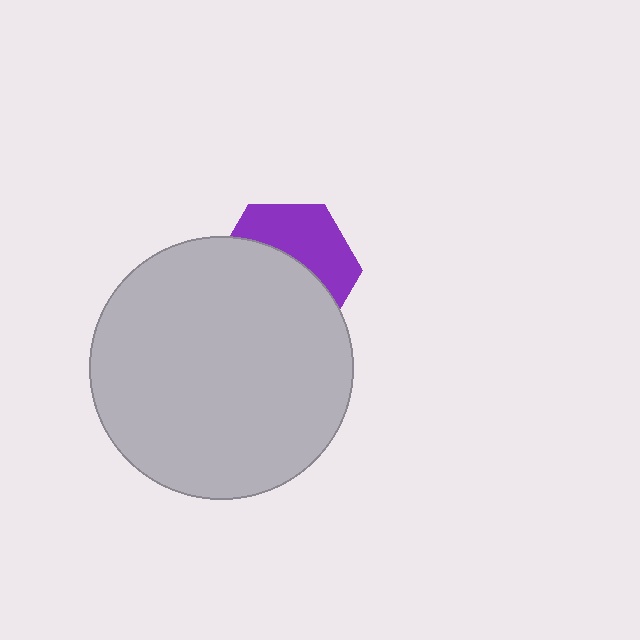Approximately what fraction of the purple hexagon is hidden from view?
Roughly 57% of the purple hexagon is hidden behind the light gray circle.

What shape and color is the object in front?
The object in front is a light gray circle.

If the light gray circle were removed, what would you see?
You would see the complete purple hexagon.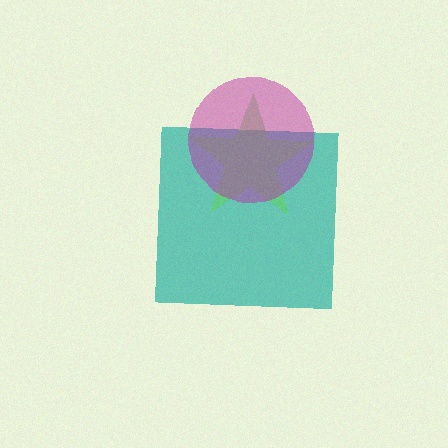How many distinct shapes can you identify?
There are 3 distinct shapes: a teal square, a lime star, a magenta circle.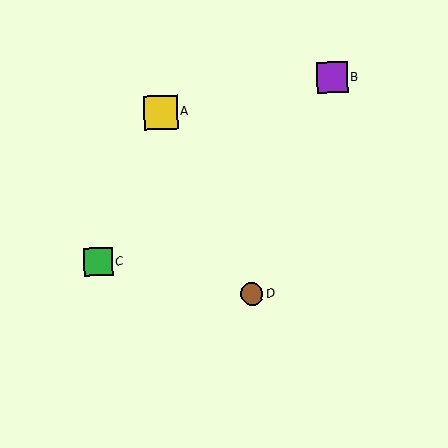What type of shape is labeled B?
Shape B is a purple square.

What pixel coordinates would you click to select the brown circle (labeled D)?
Click at (252, 294) to select the brown circle D.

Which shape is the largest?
The yellow square (labeled A) is the largest.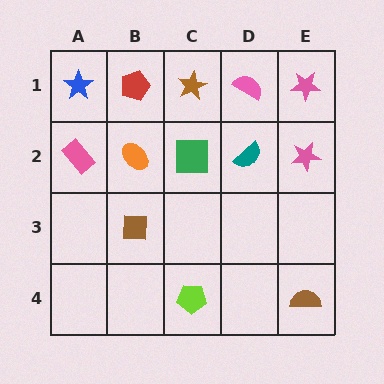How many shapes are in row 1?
5 shapes.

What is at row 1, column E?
A pink star.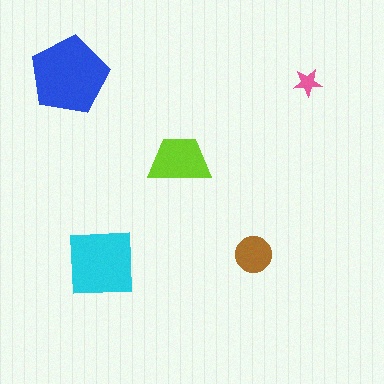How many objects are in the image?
There are 5 objects in the image.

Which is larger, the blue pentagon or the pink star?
The blue pentagon.